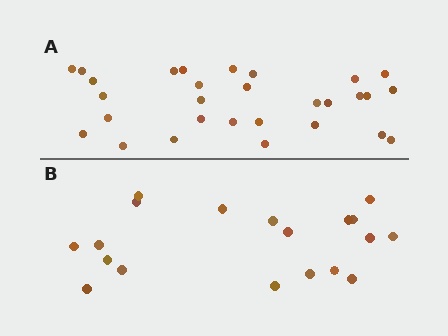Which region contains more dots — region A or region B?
Region A (the top region) has more dots.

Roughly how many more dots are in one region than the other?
Region A has roughly 10 or so more dots than region B.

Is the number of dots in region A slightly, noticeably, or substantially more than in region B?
Region A has substantially more. The ratio is roughly 1.5 to 1.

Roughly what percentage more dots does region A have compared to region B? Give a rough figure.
About 55% more.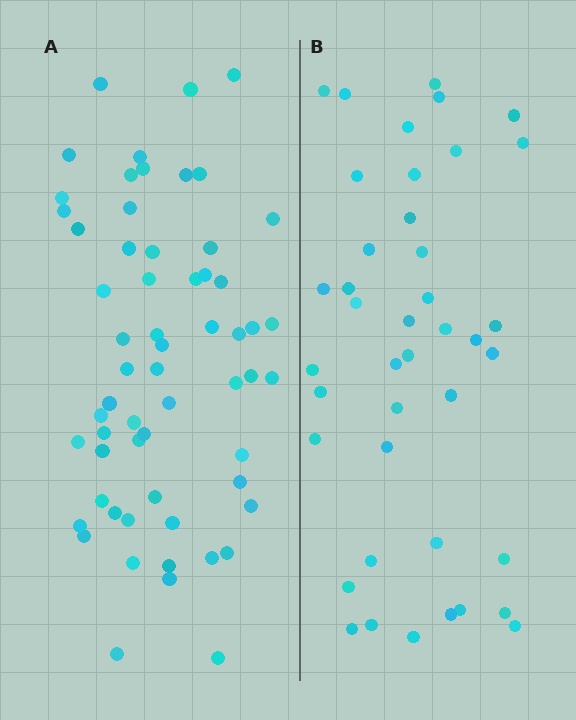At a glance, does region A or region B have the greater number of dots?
Region A (the left region) has more dots.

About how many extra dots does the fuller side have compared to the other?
Region A has approximately 20 more dots than region B.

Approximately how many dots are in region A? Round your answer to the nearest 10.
About 60 dots.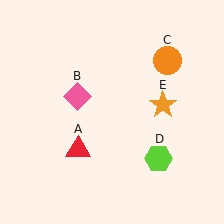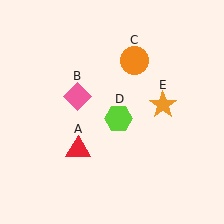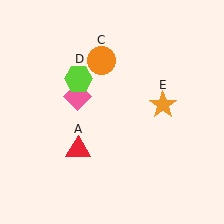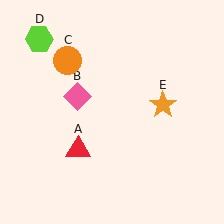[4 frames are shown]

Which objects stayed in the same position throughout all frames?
Red triangle (object A) and pink diamond (object B) and orange star (object E) remained stationary.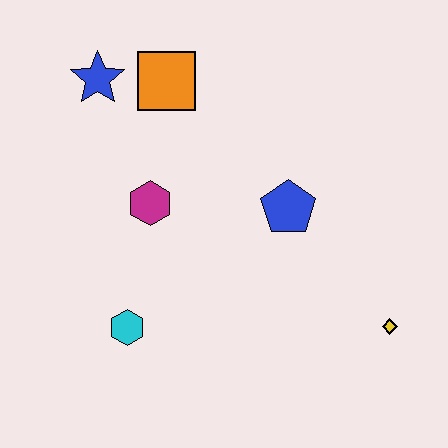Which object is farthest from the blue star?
The yellow diamond is farthest from the blue star.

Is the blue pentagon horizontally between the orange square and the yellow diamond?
Yes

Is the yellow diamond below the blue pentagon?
Yes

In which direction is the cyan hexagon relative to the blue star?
The cyan hexagon is below the blue star.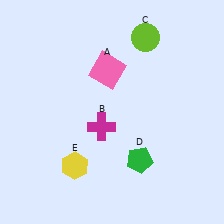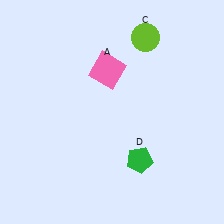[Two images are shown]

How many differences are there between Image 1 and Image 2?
There are 2 differences between the two images.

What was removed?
The yellow hexagon (E), the magenta cross (B) were removed in Image 2.